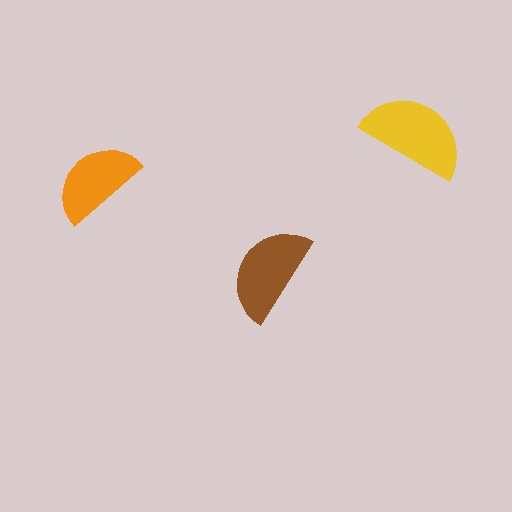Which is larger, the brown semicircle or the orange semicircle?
The brown one.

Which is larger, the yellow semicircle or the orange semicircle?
The yellow one.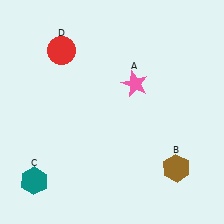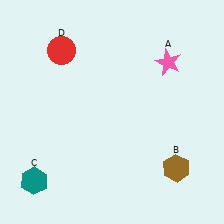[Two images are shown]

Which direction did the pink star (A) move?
The pink star (A) moved right.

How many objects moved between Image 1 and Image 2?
1 object moved between the two images.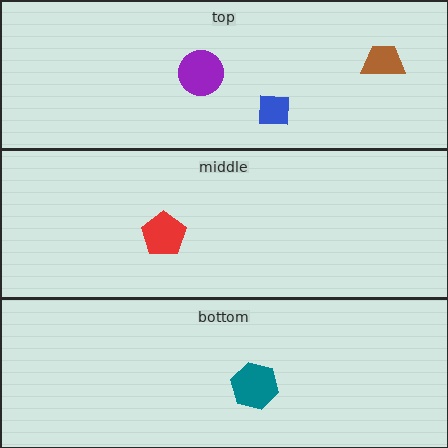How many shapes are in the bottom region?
1.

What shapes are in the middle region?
The red pentagon.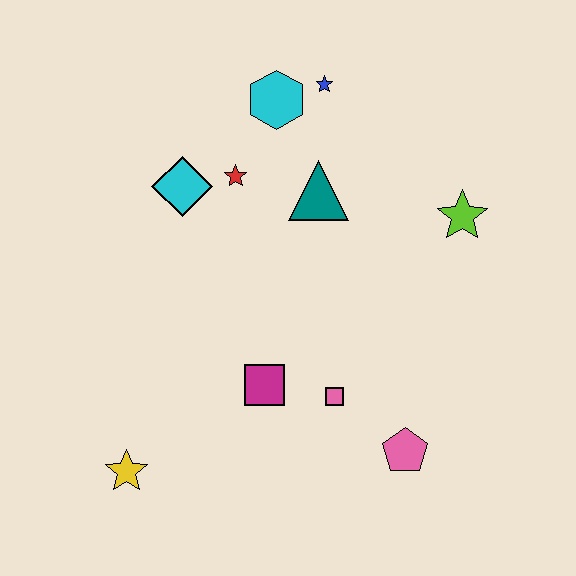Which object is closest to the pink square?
The magenta square is closest to the pink square.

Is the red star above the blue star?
No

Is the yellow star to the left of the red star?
Yes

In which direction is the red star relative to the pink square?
The red star is above the pink square.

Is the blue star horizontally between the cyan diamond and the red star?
No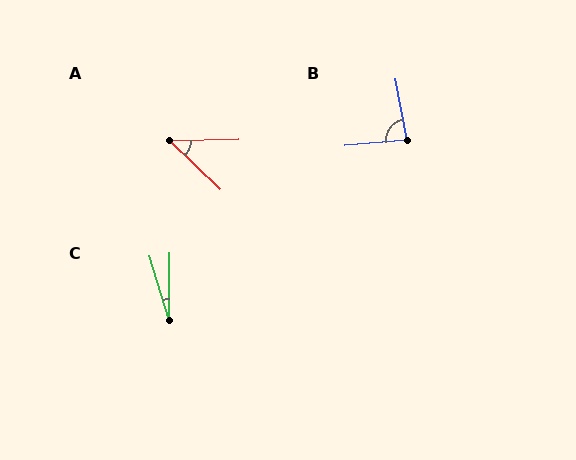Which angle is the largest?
B, at approximately 84 degrees.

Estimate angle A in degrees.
Approximately 46 degrees.